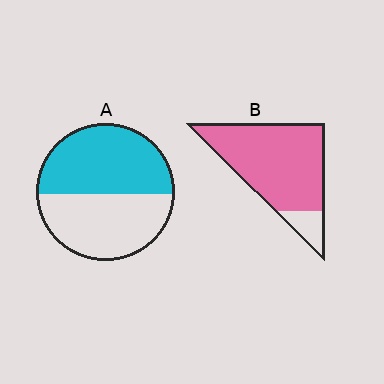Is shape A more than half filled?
Roughly half.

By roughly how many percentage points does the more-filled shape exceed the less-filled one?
By roughly 35 percentage points (B over A).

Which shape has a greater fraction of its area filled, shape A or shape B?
Shape B.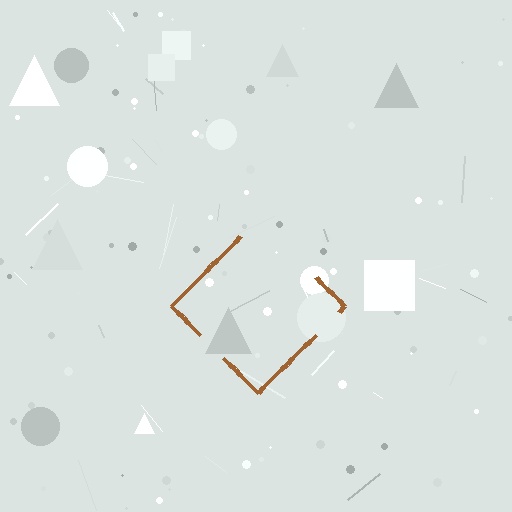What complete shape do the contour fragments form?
The contour fragments form a diamond.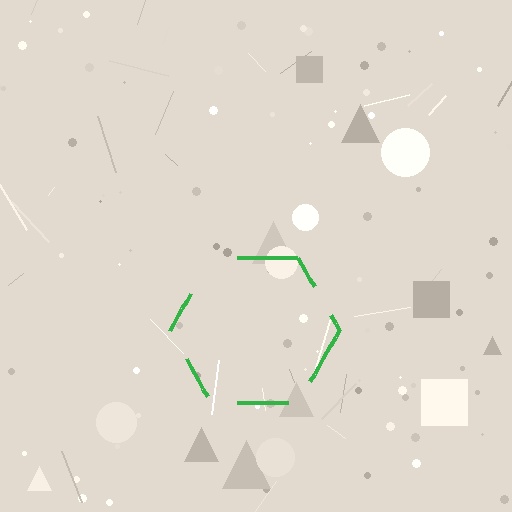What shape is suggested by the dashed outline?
The dashed outline suggests a hexagon.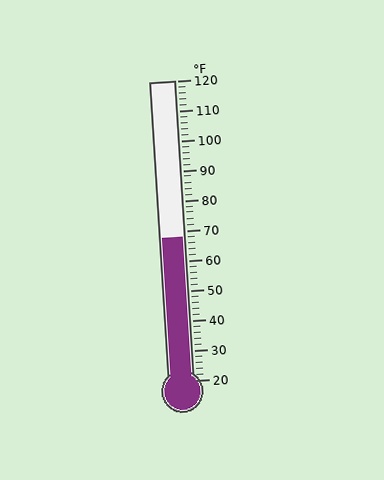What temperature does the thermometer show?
The thermometer shows approximately 68°F.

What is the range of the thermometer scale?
The thermometer scale ranges from 20°F to 120°F.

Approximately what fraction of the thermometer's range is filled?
The thermometer is filled to approximately 50% of its range.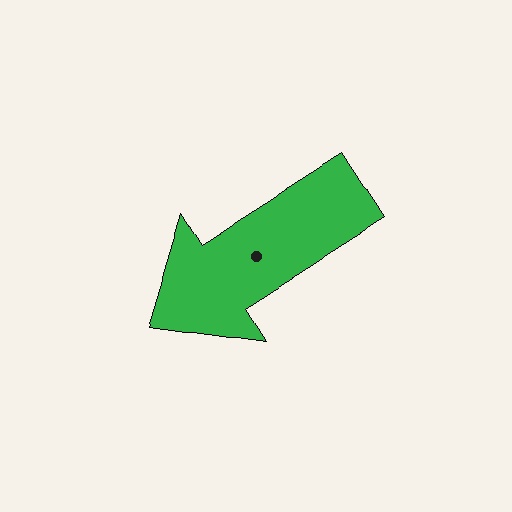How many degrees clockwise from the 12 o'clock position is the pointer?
Approximately 237 degrees.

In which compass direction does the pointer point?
Southwest.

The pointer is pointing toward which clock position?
Roughly 8 o'clock.